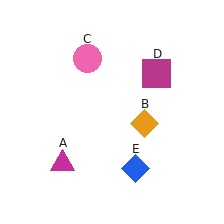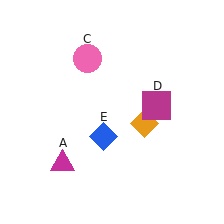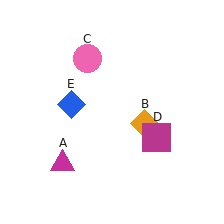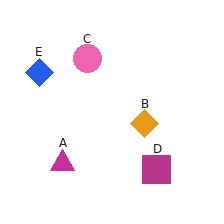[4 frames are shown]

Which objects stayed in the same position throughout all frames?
Magenta triangle (object A) and orange diamond (object B) and pink circle (object C) remained stationary.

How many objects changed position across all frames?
2 objects changed position: magenta square (object D), blue diamond (object E).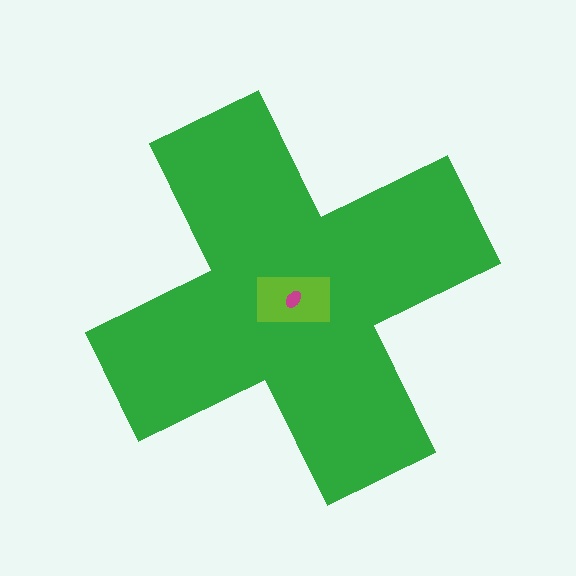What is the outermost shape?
The green cross.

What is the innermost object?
The magenta ellipse.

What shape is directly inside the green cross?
The lime rectangle.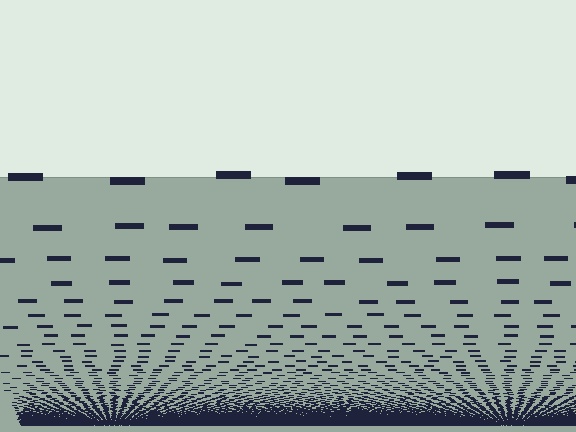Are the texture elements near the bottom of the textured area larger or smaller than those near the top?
Smaller. The gradient is inverted — elements near the bottom are smaller and denser.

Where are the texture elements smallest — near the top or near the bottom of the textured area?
Near the bottom.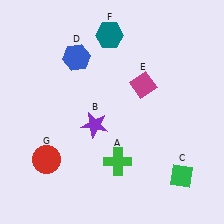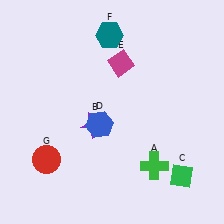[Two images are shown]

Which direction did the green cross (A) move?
The green cross (A) moved right.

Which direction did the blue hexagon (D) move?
The blue hexagon (D) moved down.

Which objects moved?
The objects that moved are: the green cross (A), the blue hexagon (D), the magenta diamond (E).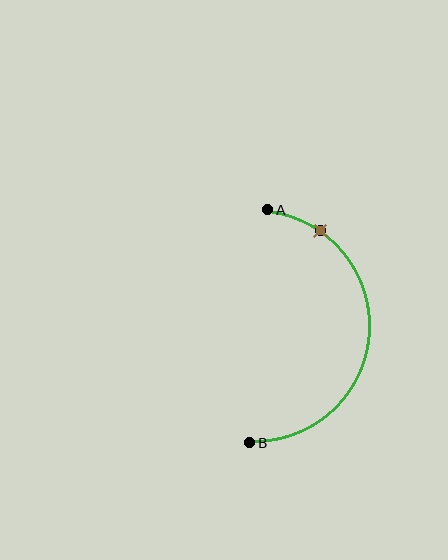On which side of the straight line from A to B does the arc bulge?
The arc bulges to the right of the straight line connecting A and B.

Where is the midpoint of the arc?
The arc midpoint is the point on the curve farthest from the straight line joining A and B. It sits to the right of that line.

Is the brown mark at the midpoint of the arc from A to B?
No. The brown mark lies on the arc but is closer to endpoint A. The arc midpoint would be at the point on the curve equidistant along the arc from both A and B.